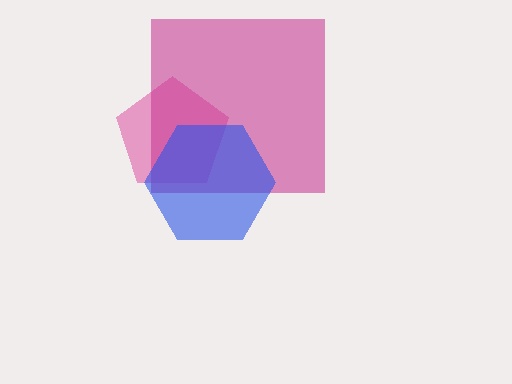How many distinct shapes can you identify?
There are 3 distinct shapes: a pink pentagon, a magenta square, a blue hexagon.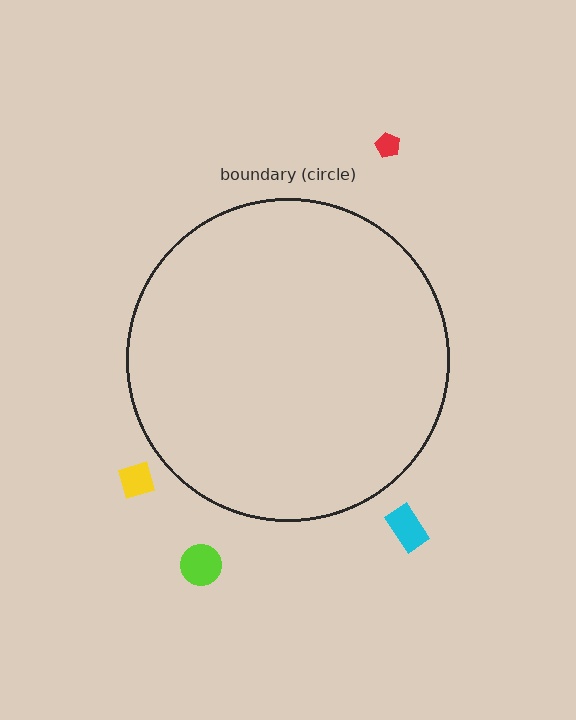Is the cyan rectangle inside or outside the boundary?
Outside.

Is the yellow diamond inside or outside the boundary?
Outside.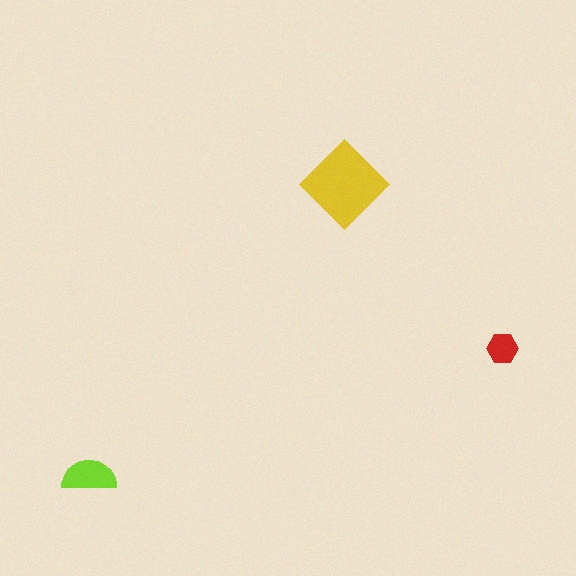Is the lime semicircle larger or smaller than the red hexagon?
Larger.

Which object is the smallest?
The red hexagon.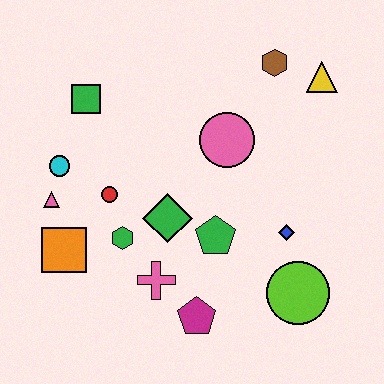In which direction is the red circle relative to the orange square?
The red circle is above the orange square.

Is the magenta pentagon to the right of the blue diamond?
No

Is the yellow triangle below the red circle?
No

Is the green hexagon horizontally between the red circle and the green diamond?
Yes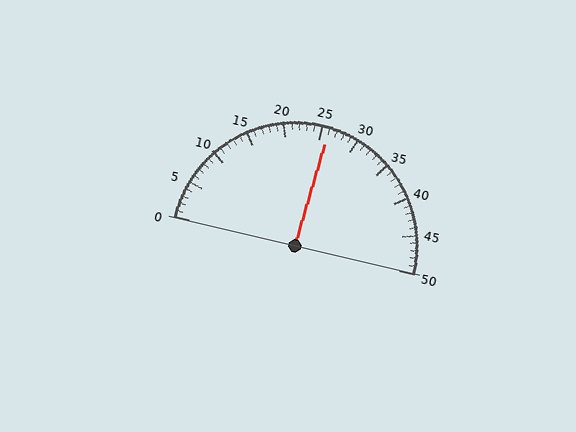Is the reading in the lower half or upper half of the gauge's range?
The reading is in the upper half of the range (0 to 50).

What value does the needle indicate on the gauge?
The needle indicates approximately 26.